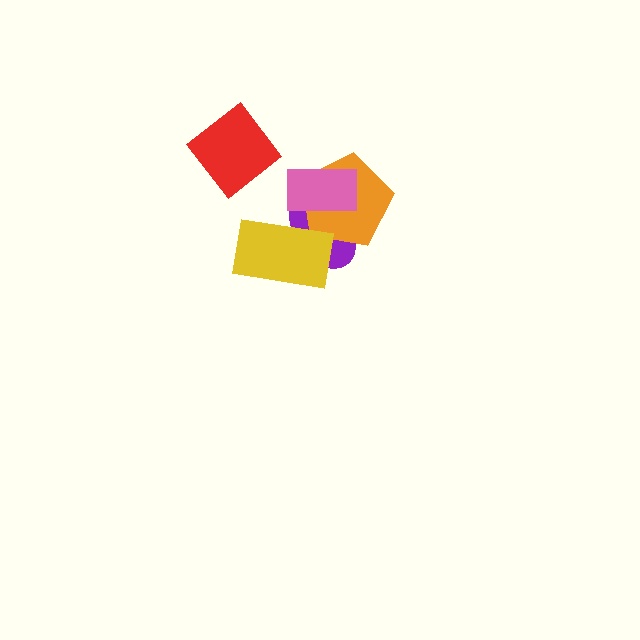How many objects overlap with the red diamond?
0 objects overlap with the red diamond.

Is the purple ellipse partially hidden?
Yes, it is partially covered by another shape.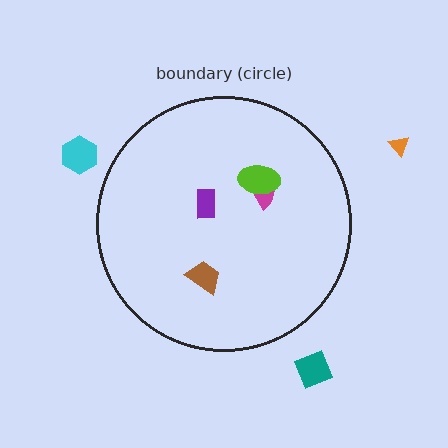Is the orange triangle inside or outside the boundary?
Outside.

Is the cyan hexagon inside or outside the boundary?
Outside.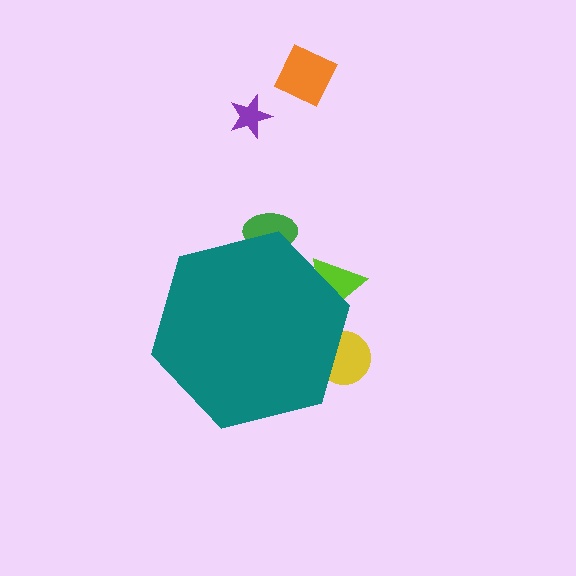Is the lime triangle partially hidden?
Yes, the lime triangle is partially hidden behind the teal hexagon.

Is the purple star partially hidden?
No, the purple star is fully visible.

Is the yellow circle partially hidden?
Yes, the yellow circle is partially hidden behind the teal hexagon.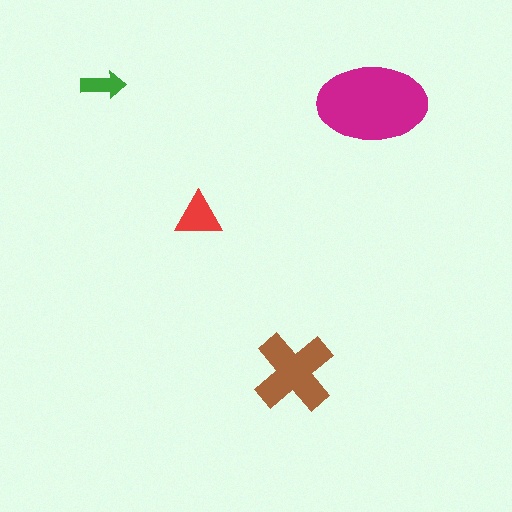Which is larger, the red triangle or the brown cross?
The brown cross.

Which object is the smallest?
The green arrow.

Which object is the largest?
The magenta ellipse.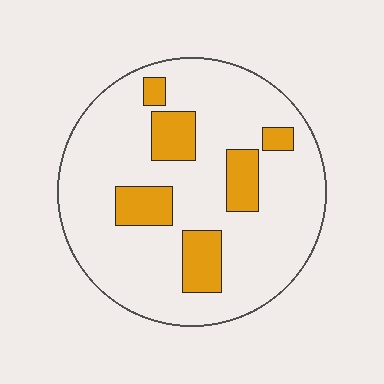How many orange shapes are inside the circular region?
6.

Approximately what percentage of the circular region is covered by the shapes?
Approximately 20%.